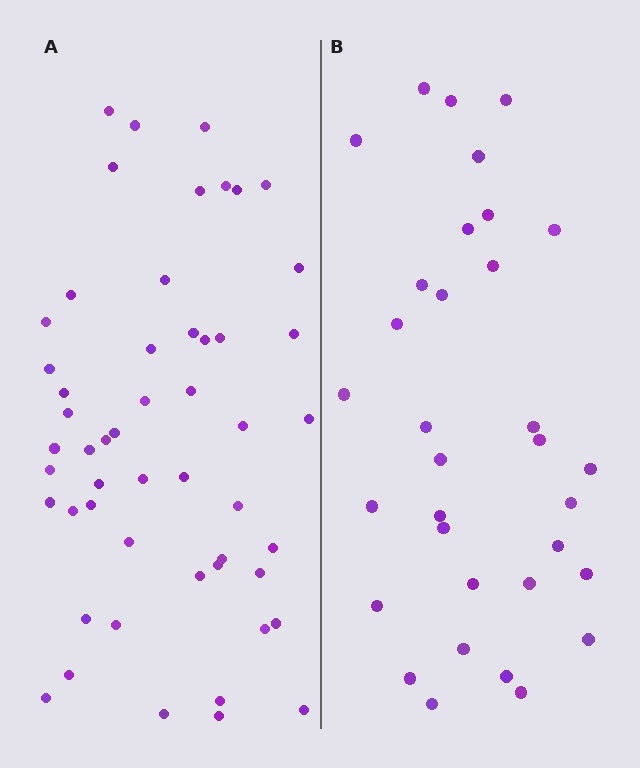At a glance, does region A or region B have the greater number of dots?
Region A (the left region) has more dots.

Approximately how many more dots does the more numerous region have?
Region A has approximately 20 more dots than region B.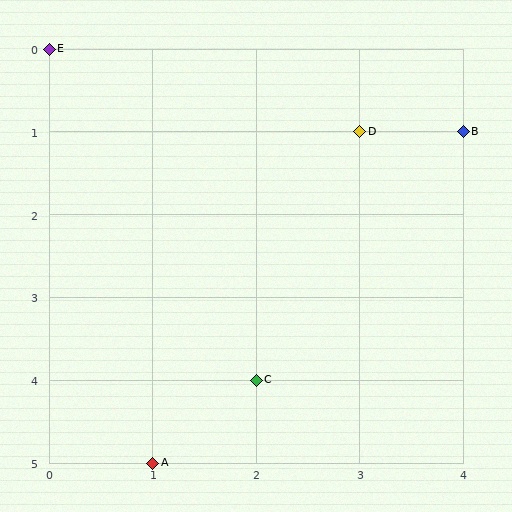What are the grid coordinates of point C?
Point C is at grid coordinates (2, 4).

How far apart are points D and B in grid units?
Points D and B are 1 column apart.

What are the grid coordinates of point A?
Point A is at grid coordinates (1, 5).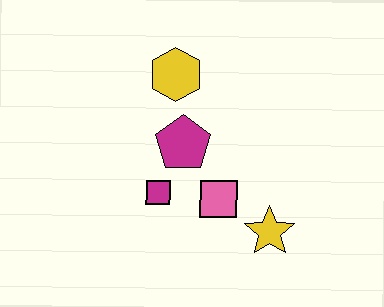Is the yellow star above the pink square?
No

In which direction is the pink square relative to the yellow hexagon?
The pink square is below the yellow hexagon.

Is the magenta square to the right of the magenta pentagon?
No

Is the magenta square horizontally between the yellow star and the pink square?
No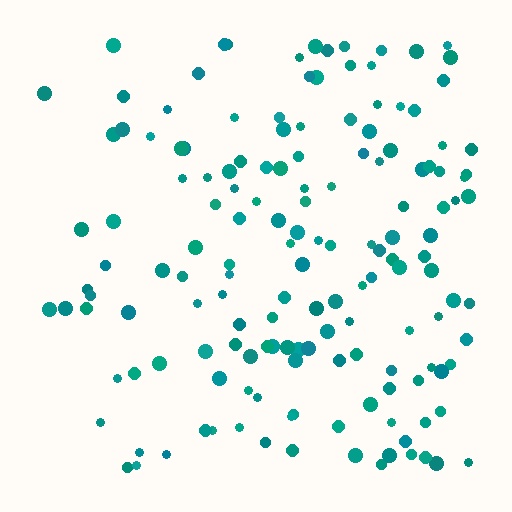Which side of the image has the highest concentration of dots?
The right.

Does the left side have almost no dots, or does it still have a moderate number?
Still a moderate number, just noticeably fewer than the right.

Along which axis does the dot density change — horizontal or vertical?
Horizontal.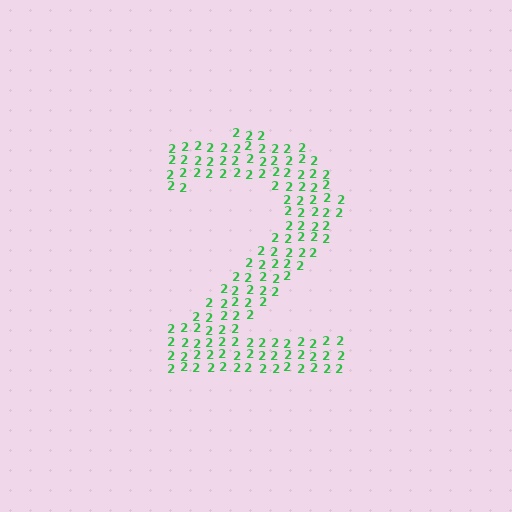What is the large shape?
The large shape is the digit 2.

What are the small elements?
The small elements are digit 2's.